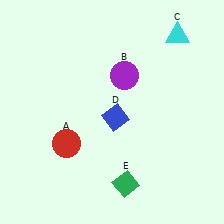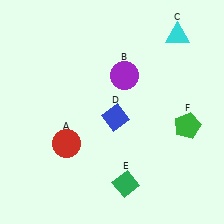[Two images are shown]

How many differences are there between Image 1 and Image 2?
There is 1 difference between the two images.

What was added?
A green pentagon (F) was added in Image 2.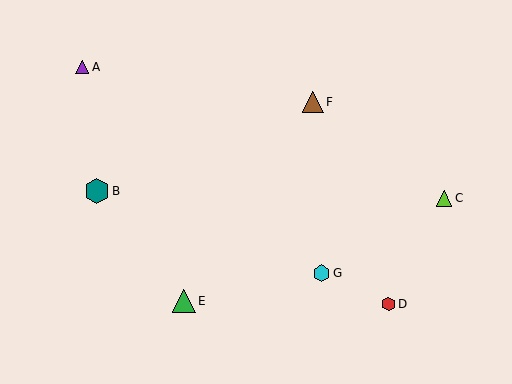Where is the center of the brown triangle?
The center of the brown triangle is at (313, 102).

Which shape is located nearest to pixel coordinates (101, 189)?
The teal hexagon (labeled B) at (97, 191) is nearest to that location.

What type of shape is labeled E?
Shape E is a green triangle.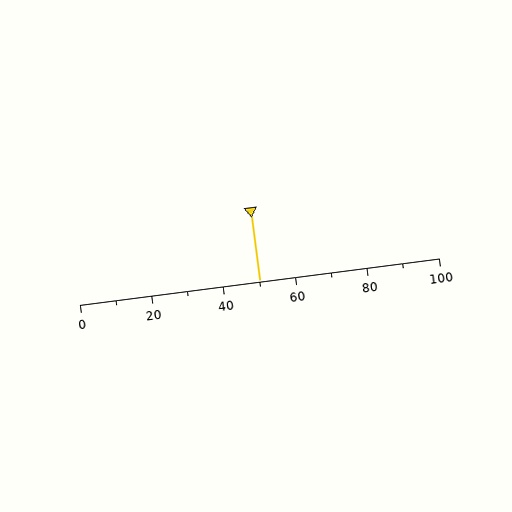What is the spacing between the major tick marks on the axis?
The major ticks are spaced 20 apart.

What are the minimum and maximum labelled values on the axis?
The axis runs from 0 to 100.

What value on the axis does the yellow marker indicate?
The marker indicates approximately 50.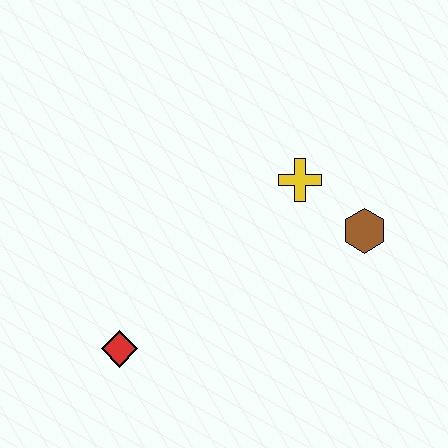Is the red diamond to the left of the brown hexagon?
Yes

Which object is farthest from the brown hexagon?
The red diamond is farthest from the brown hexagon.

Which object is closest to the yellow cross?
The brown hexagon is closest to the yellow cross.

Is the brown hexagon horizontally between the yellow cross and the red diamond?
No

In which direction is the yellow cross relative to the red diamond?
The yellow cross is to the right of the red diamond.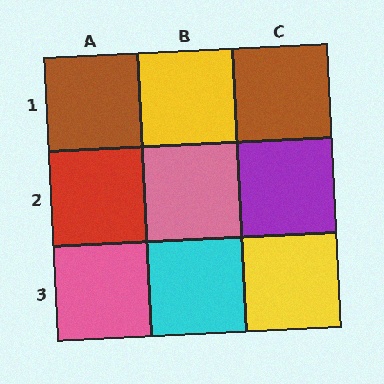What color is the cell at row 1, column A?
Brown.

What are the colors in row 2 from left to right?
Red, pink, purple.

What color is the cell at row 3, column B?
Cyan.